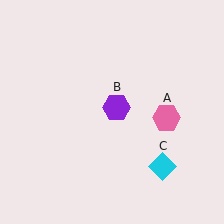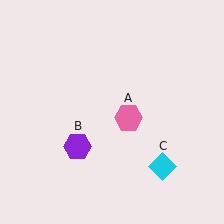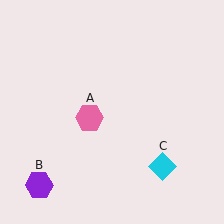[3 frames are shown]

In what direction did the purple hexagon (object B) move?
The purple hexagon (object B) moved down and to the left.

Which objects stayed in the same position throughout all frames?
Cyan diamond (object C) remained stationary.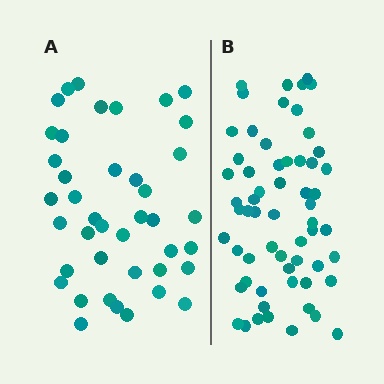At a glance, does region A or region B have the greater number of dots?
Region B (the right region) has more dots.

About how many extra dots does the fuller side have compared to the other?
Region B has approximately 20 more dots than region A.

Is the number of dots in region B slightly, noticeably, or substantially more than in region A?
Region B has substantially more. The ratio is roughly 1.5 to 1.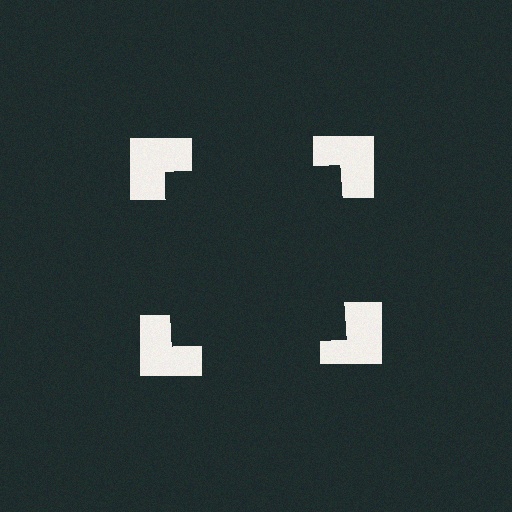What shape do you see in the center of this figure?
An illusory square — its edges are inferred from the aligned wedge cuts in the notched squares, not physically drawn.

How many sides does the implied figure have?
4 sides.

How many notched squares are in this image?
There are 4 — one at each vertex of the illusory square.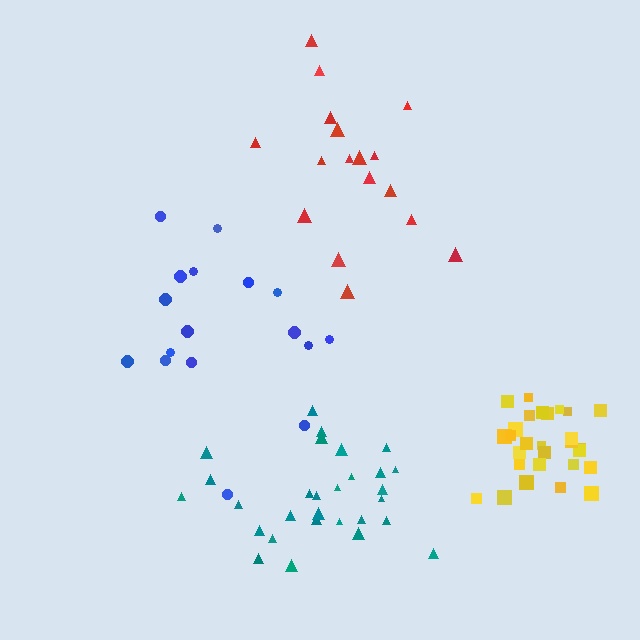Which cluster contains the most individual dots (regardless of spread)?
Teal (29).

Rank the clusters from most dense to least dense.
yellow, teal, red, blue.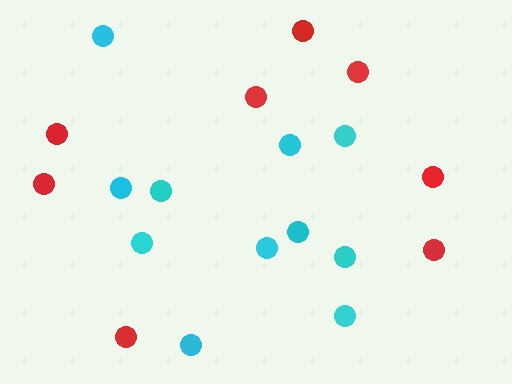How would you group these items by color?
There are 2 groups: one group of red circles (8) and one group of cyan circles (11).